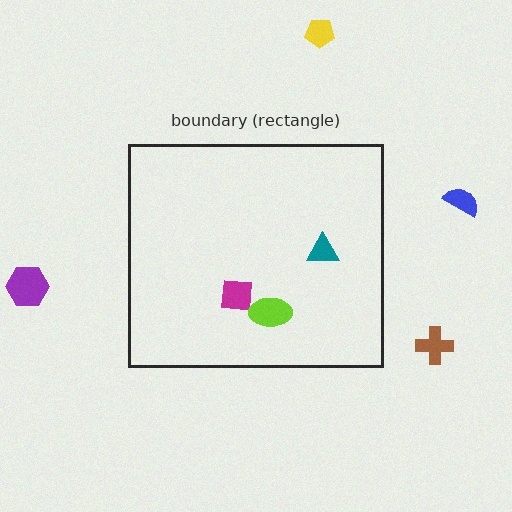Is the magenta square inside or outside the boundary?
Inside.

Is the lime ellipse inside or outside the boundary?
Inside.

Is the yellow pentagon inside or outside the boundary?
Outside.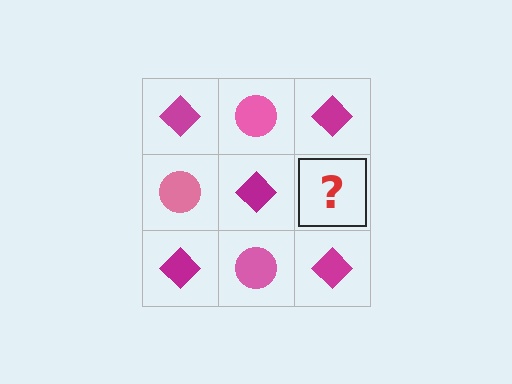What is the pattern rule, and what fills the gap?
The rule is that it alternates magenta diamond and pink circle in a checkerboard pattern. The gap should be filled with a pink circle.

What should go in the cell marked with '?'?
The missing cell should contain a pink circle.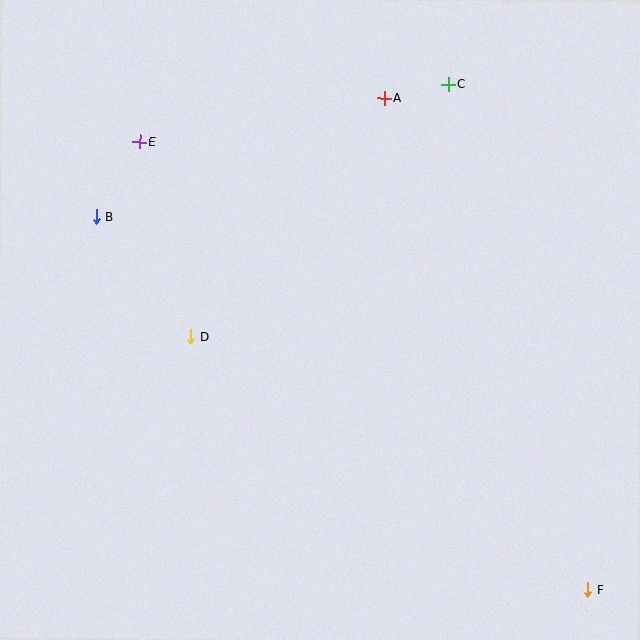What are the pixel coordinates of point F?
Point F is at (587, 590).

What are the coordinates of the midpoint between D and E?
The midpoint between D and E is at (165, 239).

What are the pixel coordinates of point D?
Point D is at (191, 337).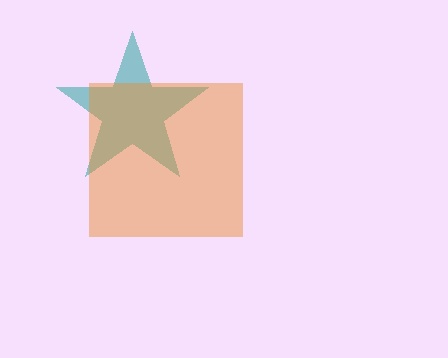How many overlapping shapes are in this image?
There are 2 overlapping shapes in the image.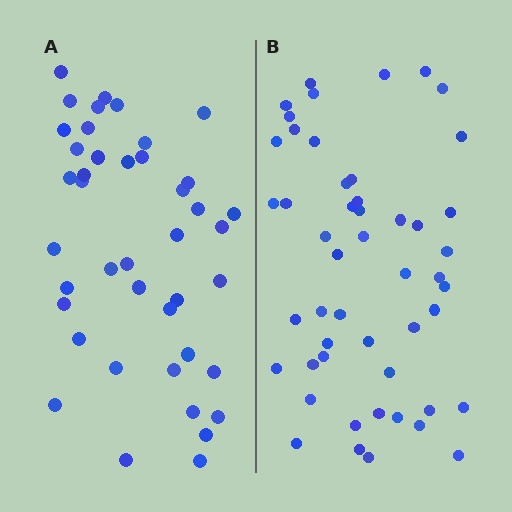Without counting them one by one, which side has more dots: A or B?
Region B (the right region) has more dots.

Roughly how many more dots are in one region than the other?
Region B has roughly 8 or so more dots than region A.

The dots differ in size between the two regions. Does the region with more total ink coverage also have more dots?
No. Region A has more total ink coverage because its dots are larger, but region B actually contains more individual dots. Total area can be misleading — the number of items is what matters here.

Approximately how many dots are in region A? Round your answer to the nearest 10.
About 40 dots. (The exact count is 42, which rounds to 40.)